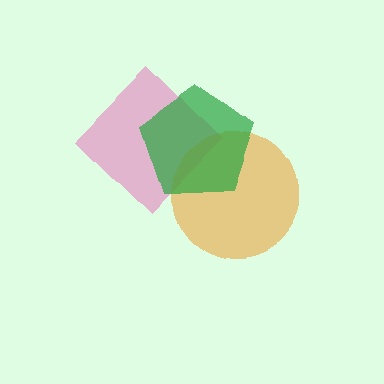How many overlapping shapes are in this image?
There are 3 overlapping shapes in the image.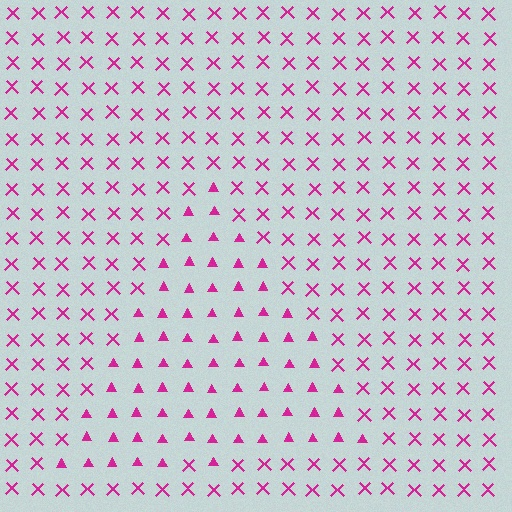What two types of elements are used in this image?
The image uses triangles inside the triangle region and X marks outside it.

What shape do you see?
I see a triangle.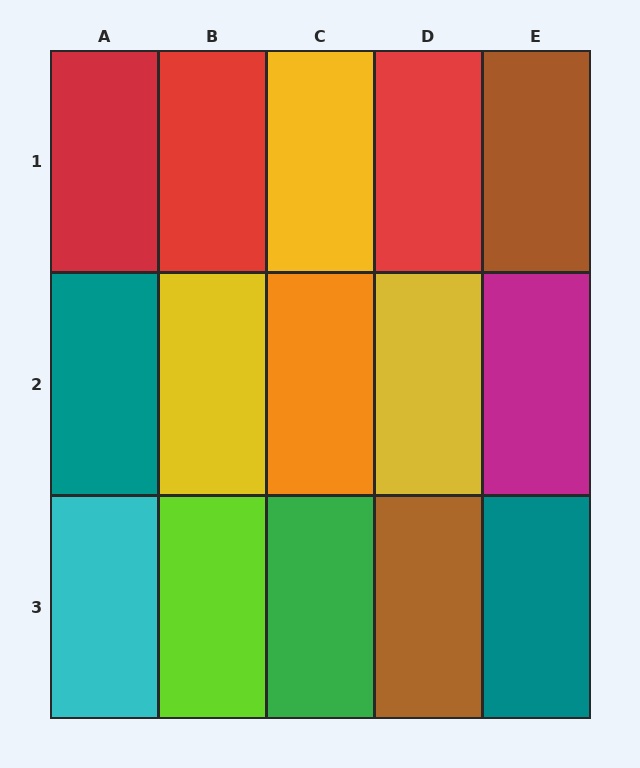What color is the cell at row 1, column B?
Red.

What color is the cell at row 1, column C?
Yellow.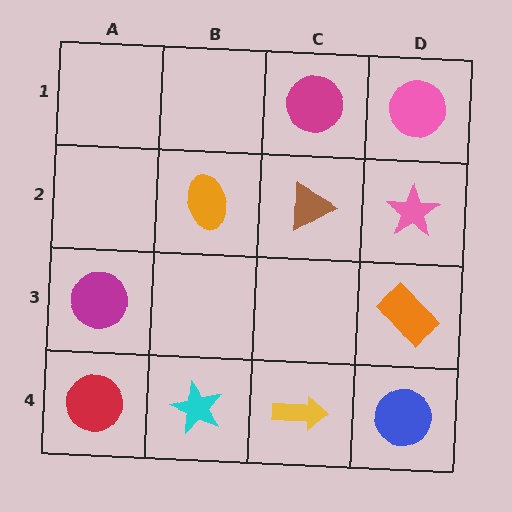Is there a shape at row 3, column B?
No, that cell is empty.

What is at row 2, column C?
A brown triangle.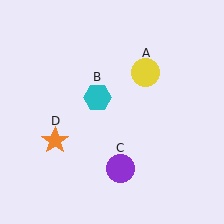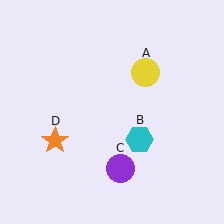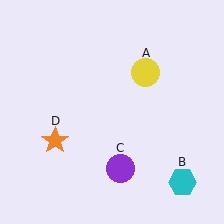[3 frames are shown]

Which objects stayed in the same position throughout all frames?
Yellow circle (object A) and purple circle (object C) and orange star (object D) remained stationary.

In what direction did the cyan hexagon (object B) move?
The cyan hexagon (object B) moved down and to the right.